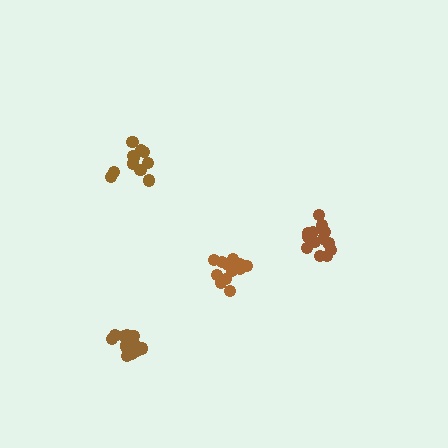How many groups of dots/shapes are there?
There are 4 groups.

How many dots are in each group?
Group 1: 15 dots, Group 2: 13 dots, Group 3: 11 dots, Group 4: 13 dots (52 total).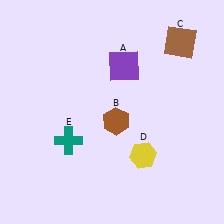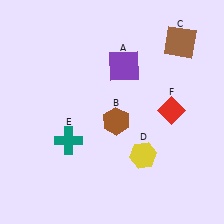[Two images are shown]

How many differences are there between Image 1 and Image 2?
There is 1 difference between the two images.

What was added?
A red diamond (F) was added in Image 2.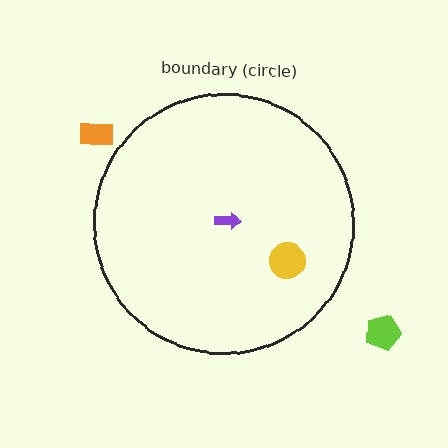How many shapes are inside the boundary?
2 inside, 2 outside.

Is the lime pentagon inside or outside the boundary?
Outside.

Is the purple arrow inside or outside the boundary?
Inside.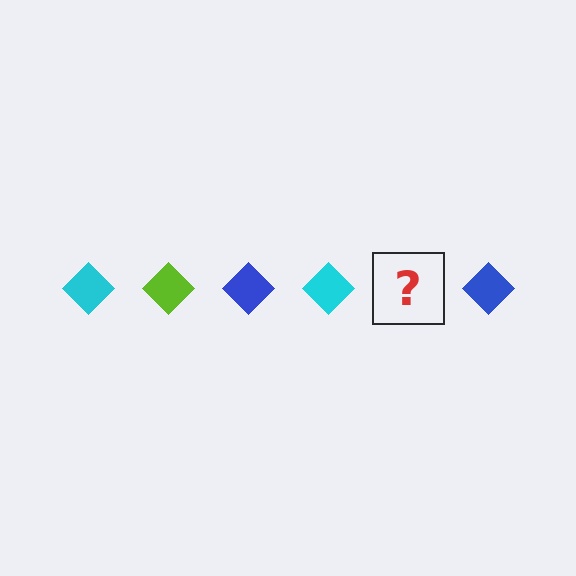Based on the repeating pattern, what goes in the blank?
The blank should be a lime diamond.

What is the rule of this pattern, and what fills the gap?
The rule is that the pattern cycles through cyan, lime, blue diamonds. The gap should be filled with a lime diamond.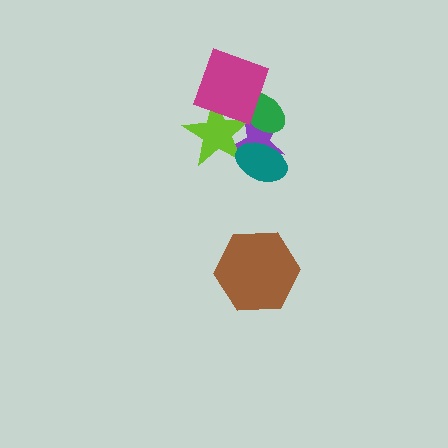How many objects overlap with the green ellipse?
3 objects overlap with the green ellipse.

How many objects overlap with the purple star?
4 objects overlap with the purple star.